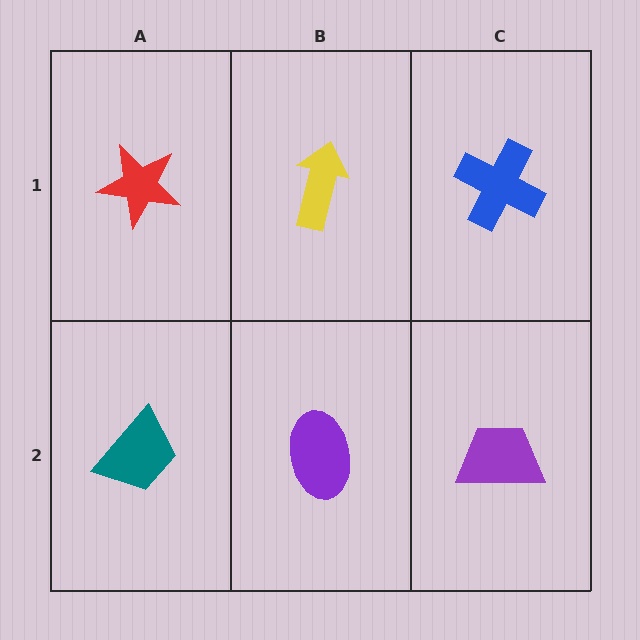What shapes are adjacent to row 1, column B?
A purple ellipse (row 2, column B), a red star (row 1, column A), a blue cross (row 1, column C).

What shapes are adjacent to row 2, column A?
A red star (row 1, column A), a purple ellipse (row 2, column B).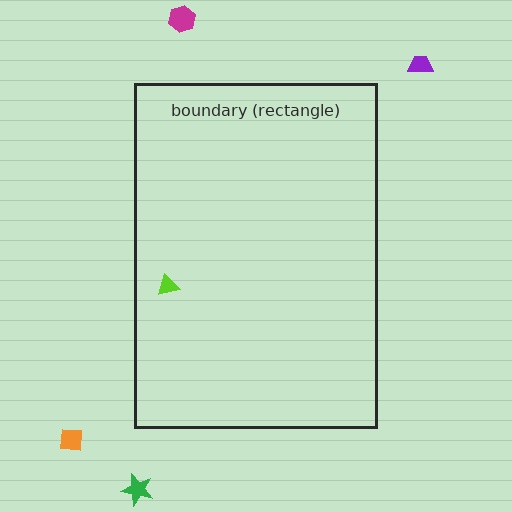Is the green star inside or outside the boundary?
Outside.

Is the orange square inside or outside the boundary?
Outside.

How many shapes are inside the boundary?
1 inside, 4 outside.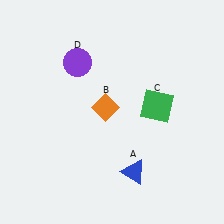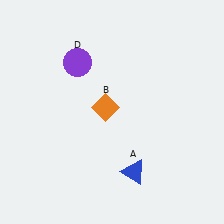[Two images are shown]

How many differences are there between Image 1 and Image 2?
There is 1 difference between the two images.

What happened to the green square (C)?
The green square (C) was removed in Image 2. It was in the top-right area of Image 1.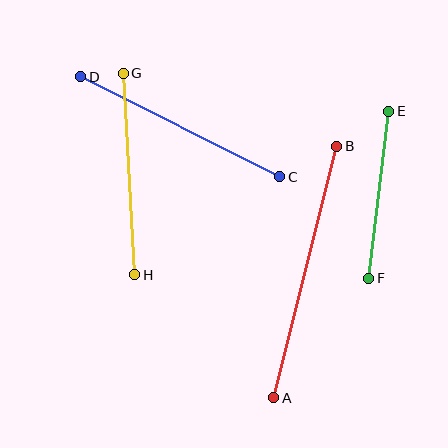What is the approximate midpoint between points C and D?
The midpoint is at approximately (180, 127) pixels.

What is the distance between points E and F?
The distance is approximately 168 pixels.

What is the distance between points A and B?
The distance is approximately 259 pixels.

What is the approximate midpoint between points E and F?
The midpoint is at approximately (379, 195) pixels.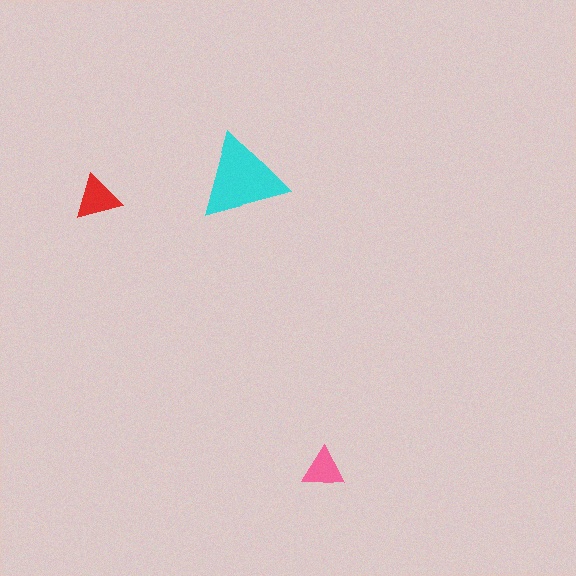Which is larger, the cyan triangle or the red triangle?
The cyan one.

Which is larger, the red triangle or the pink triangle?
The red one.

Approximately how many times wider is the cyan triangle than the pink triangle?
About 2 times wider.